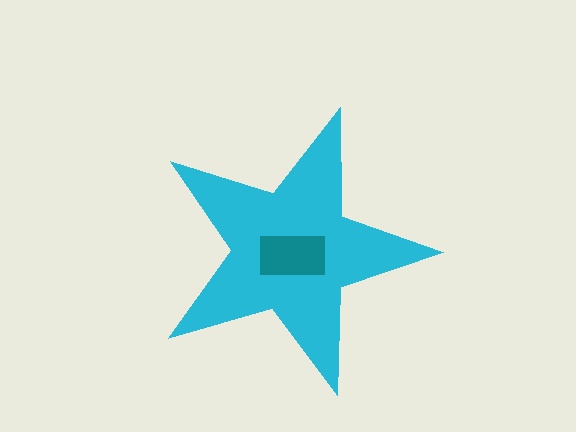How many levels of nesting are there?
2.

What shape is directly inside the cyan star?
The teal rectangle.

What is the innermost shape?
The teal rectangle.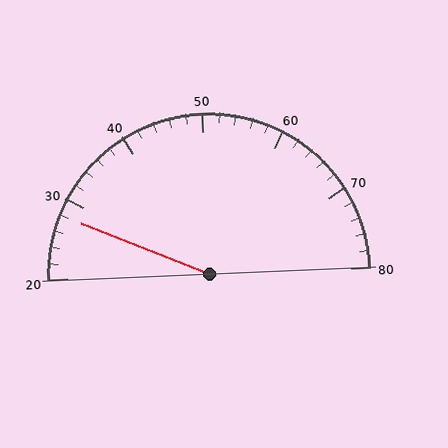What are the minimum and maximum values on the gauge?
The gauge ranges from 20 to 80.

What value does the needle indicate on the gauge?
The needle indicates approximately 28.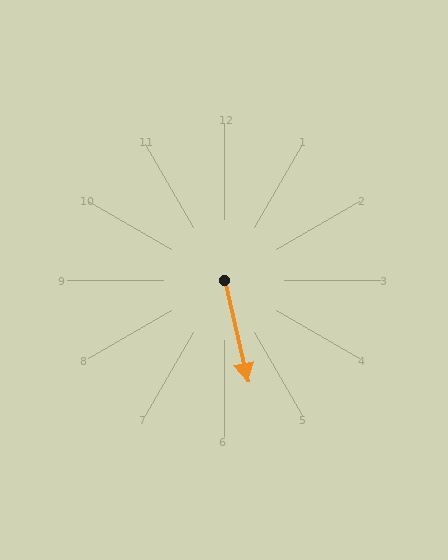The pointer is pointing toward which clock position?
Roughly 6 o'clock.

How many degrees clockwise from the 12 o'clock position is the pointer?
Approximately 167 degrees.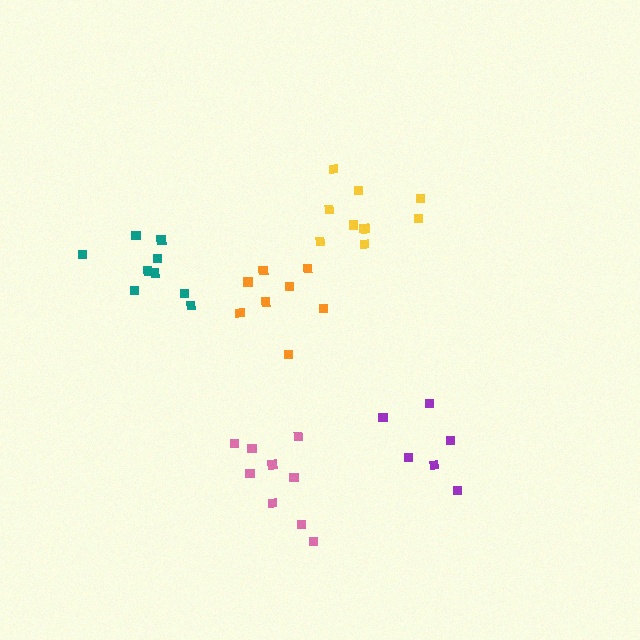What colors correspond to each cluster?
The clusters are colored: purple, yellow, orange, teal, pink.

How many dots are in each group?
Group 1: 6 dots, Group 2: 10 dots, Group 3: 8 dots, Group 4: 9 dots, Group 5: 9 dots (42 total).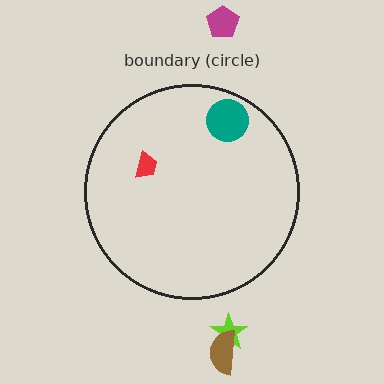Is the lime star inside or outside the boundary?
Outside.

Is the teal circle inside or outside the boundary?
Inside.